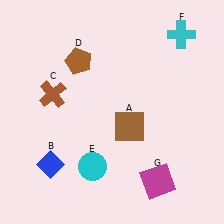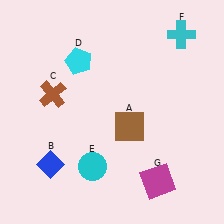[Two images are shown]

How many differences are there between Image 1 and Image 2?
There is 1 difference between the two images.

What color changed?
The pentagon (D) changed from brown in Image 1 to cyan in Image 2.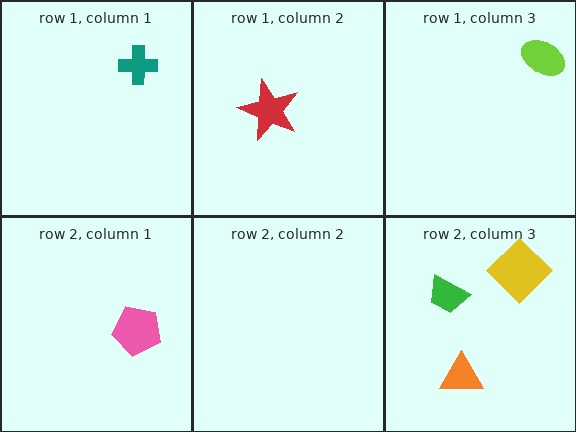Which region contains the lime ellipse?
The row 1, column 3 region.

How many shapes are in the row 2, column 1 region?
1.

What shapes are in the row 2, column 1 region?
The pink pentagon.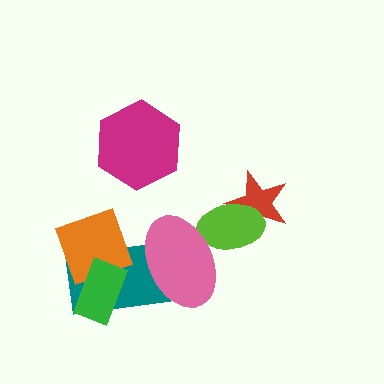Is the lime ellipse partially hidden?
Yes, it is partially covered by another shape.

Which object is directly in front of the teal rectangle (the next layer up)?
The orange diamond is directly in front of the teal rectangle.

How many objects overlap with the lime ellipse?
2 objects overlap with the lime ellipse.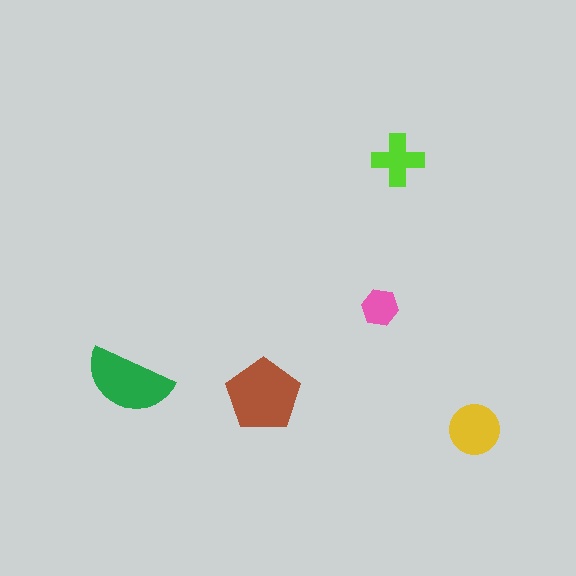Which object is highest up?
The lime cross is topmost.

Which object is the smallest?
The pink hexagon.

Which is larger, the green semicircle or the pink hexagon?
The green semicircle.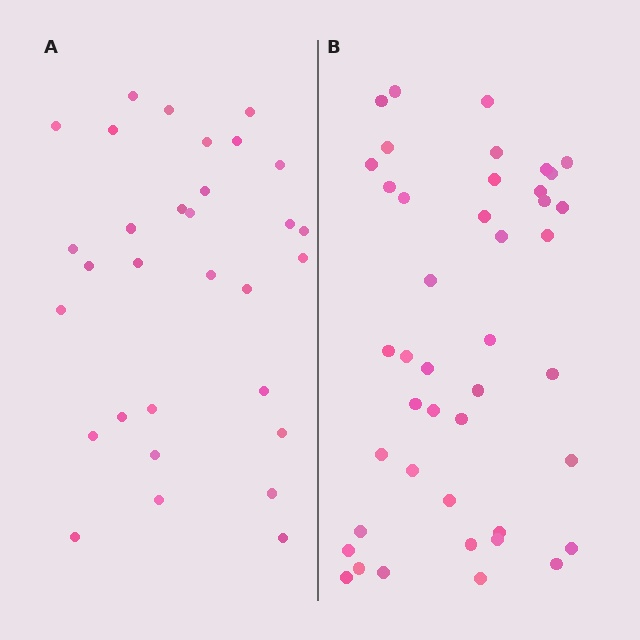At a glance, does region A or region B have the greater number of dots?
Region B (the right region) has more dots.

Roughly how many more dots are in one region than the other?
Region B has roughly 12 or so more dots than region A.